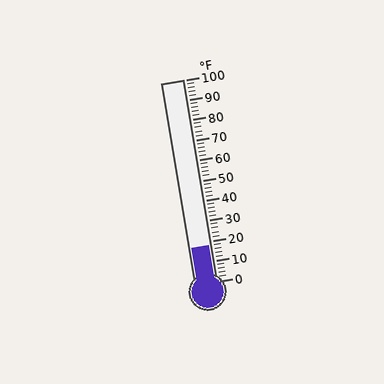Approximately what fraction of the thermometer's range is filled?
The thermometer is filled to approximately 20% of its range.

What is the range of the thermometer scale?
The thermometer scale ranges from 0°F to 100°F.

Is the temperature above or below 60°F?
The temperature is below 60°F.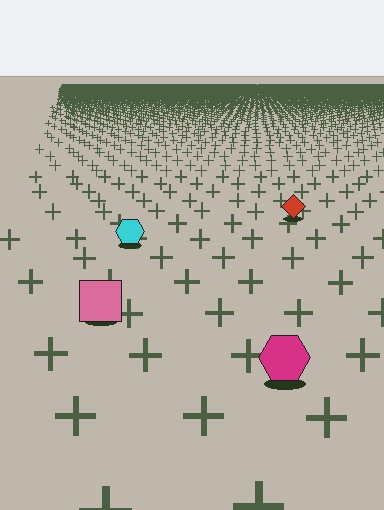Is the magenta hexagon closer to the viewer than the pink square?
Yes. The magenta hexagon is closer — you can tell from the texture gradient: the ground texture is coarser near it.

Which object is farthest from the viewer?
The red diamond is farthest from the viewer. It appears smaller and the ground texture around it is denser.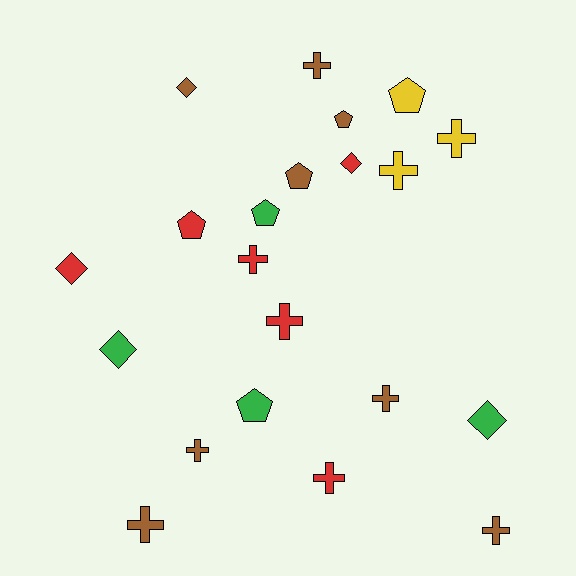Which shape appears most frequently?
Cross, with 10 objects.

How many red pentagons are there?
There is 1 red pentagon.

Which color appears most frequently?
Brown, with 8 objects.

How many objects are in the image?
There are 21 objects.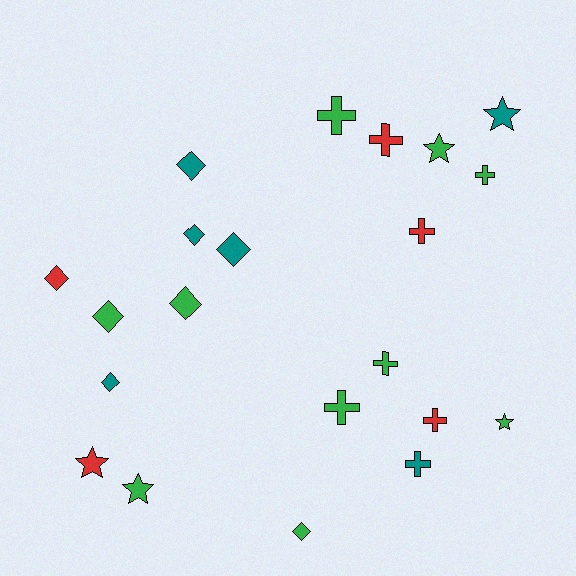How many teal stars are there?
There is 1 teal star.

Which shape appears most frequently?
Diamond, with 8 objects.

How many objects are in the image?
There are 21 objects.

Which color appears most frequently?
Green, with 10 objects.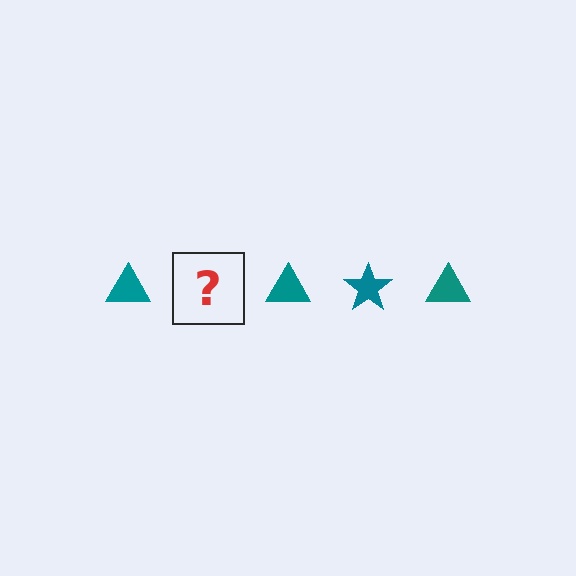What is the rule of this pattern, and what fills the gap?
The rule is that the pattern cycles through triangle, star shapes in teal. The gap should be filled with a teal star.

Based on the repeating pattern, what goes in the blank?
The blank should be a teal star.